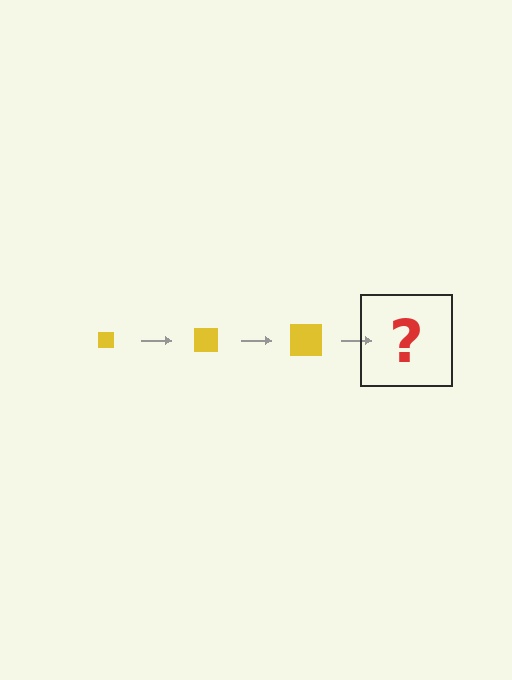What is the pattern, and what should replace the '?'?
The pattern is that the square gets progressively larger each step. The '?' should be a yellow square, larger than the previous one.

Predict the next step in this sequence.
The next step is a yellow square, larger than the previous one.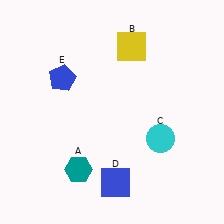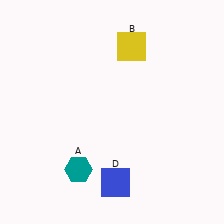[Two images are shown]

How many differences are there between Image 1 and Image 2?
There are 2 differences between the two images.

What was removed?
The blue pentagon (E), the cyan circle (C) were removed in Image 2.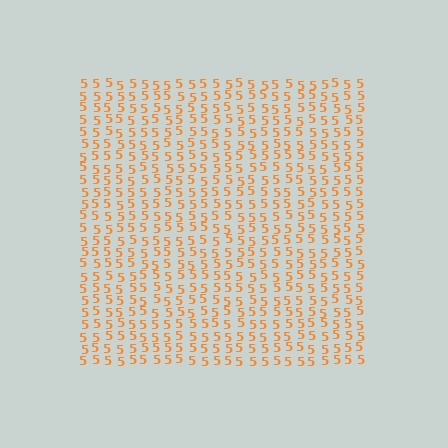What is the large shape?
The large shape is a square.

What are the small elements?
The small elements are digit 5's.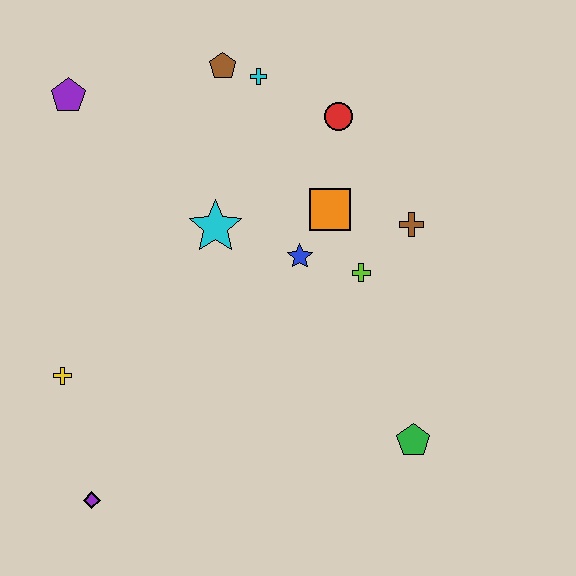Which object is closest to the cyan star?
The blue star is closest to the cyan star.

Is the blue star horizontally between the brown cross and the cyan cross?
Yes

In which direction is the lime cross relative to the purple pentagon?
The lime cross is to the right of the purple pentagon.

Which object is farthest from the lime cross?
The purple diamond is farthest from the lime cross.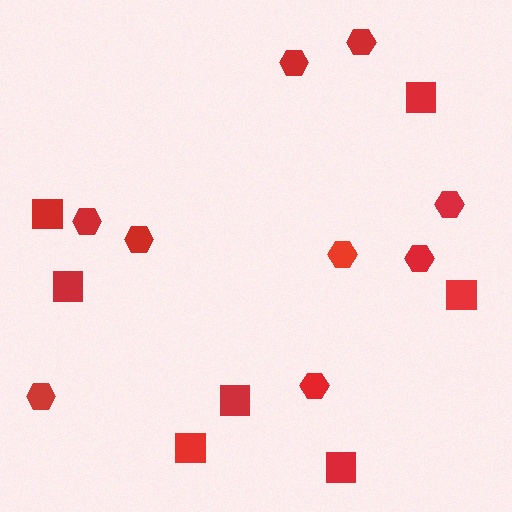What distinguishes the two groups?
There are 2 groups: one group of hexagons (9) and one group of squares (7).